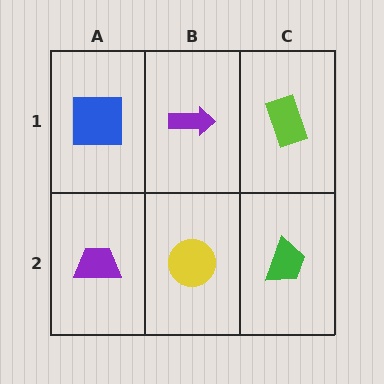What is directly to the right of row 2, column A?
A yellow circle.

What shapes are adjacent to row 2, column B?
A purple arrow (row 1, column B), a purple trapezoid (row 2, column A), a green trapezoid (row 2, column C).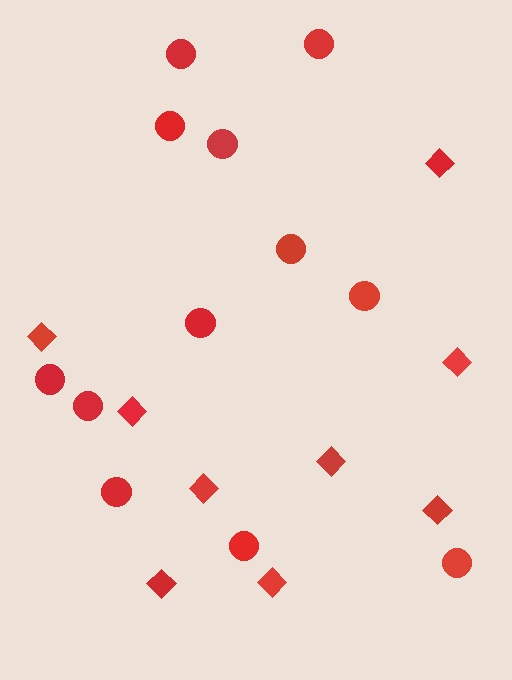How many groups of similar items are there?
There are 2 groups: one group of circles (12) and one group of diamonds (9).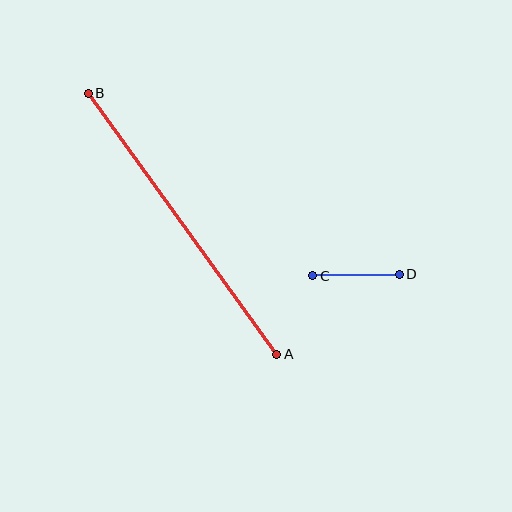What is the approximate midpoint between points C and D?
The midpoint is at approximately (356, 275) pixels.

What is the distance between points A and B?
The distance is approximately 322 pixels.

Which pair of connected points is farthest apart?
Points A and B are farthest apart.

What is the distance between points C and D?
The distance is approximately 86 pixels.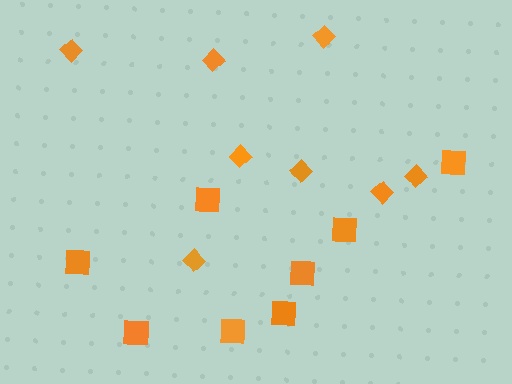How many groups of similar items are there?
There are 2 groups: one group of squares (8) and one group of diamonds (8).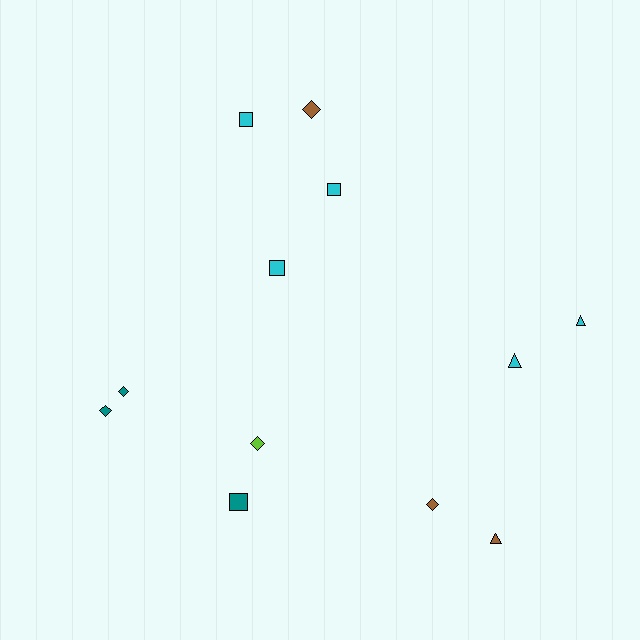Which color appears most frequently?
Cyan, with 5 objects.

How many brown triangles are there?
There is 1 brown triangle.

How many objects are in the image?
There are 12 objects.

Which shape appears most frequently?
Diamond, with 5 objects.